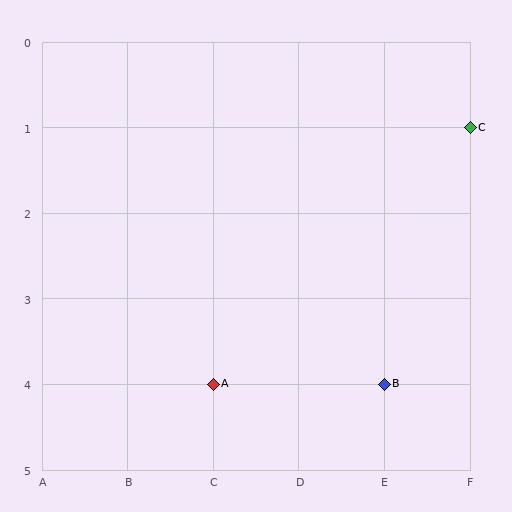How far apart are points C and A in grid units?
Points C and A are 3 columns and 3 rows apart (about 4.2 grid units diagonally).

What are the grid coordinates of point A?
Point A is at grid coordinates (C, 4).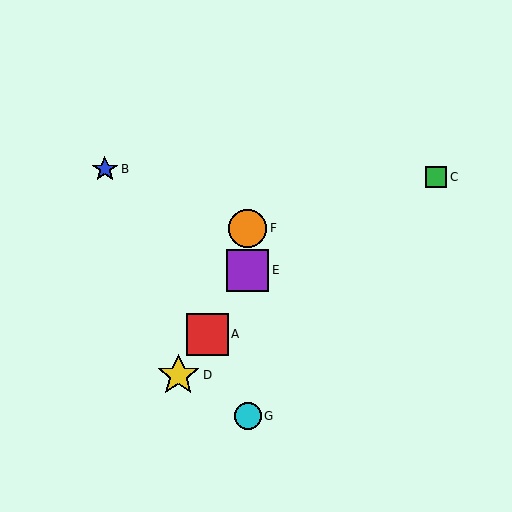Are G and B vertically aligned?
No, G is at x≈248 and B is at x≈105.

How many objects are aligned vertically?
3 objects (E, F, G) are aligned vertically.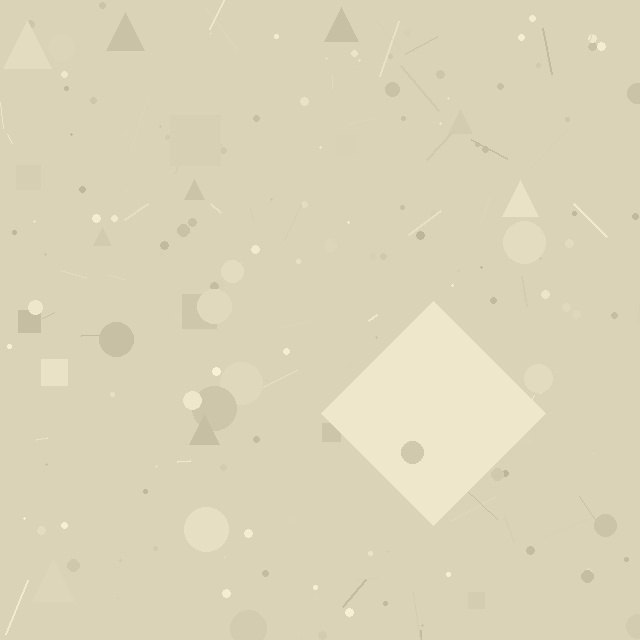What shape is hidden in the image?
A diamond is hidden in the image.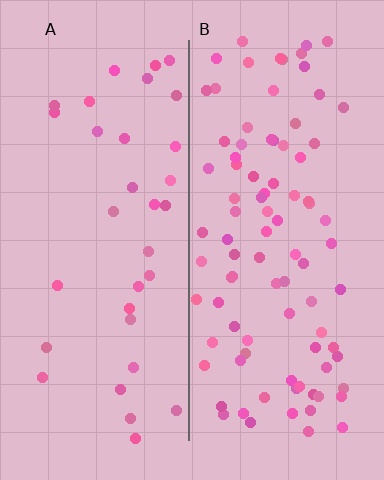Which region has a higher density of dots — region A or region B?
B (the right).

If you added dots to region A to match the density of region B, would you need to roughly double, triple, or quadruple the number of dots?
Approximately triple.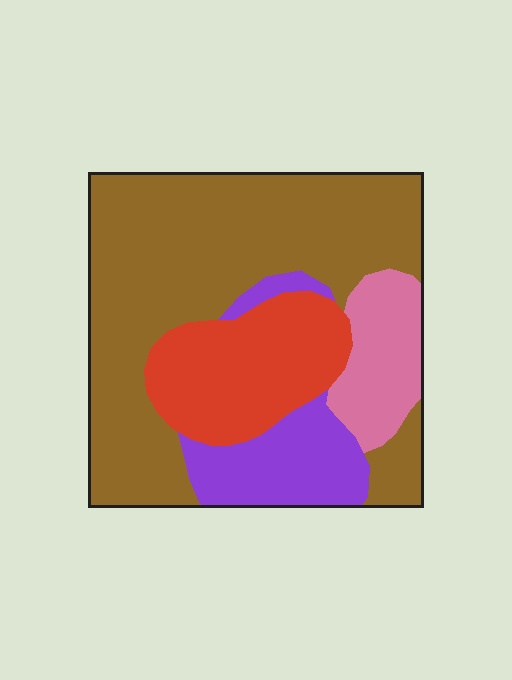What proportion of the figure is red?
Red covers about 20% of the figure.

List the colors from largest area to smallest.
From largest to smallest: brown, red, purple, pink.